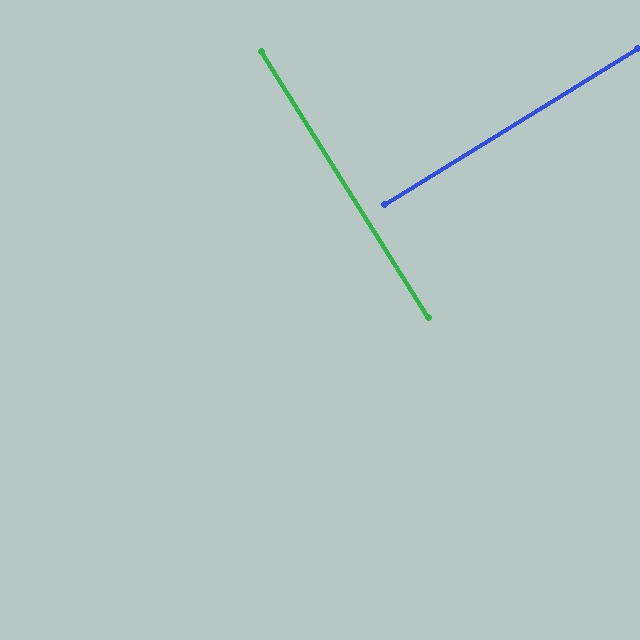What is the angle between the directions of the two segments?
Approximately 89 degrees.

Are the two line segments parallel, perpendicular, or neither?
Perpendicular — they meet at approximately 89°.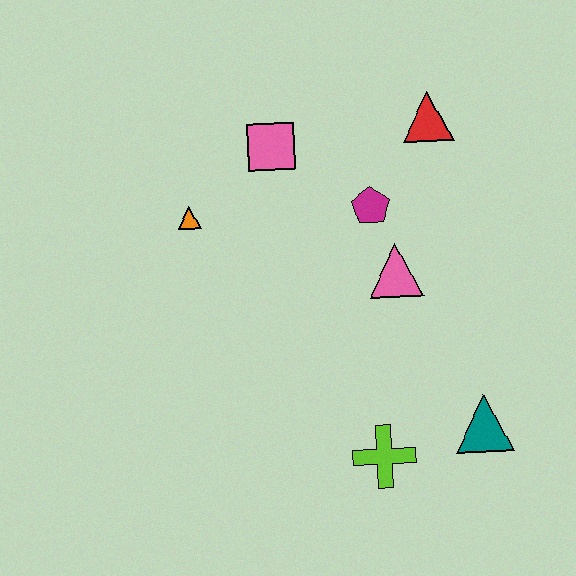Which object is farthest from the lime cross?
The red triangle is farthest from the lime cross.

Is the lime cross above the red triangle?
No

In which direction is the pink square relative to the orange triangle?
The pink square is to the right of the orange triangle.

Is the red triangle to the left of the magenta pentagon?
No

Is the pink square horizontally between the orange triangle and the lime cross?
Yes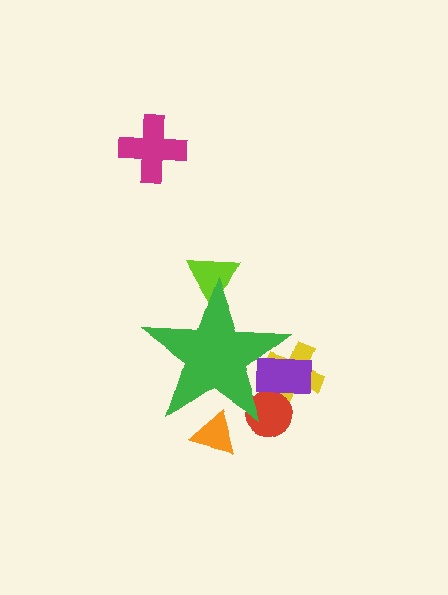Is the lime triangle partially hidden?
Yes, the lime triangle is partially hidden behind the green star.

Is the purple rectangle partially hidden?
Yes, the purple rectangle is partially hidden behind the green star.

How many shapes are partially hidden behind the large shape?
5 shapes are partially hidden.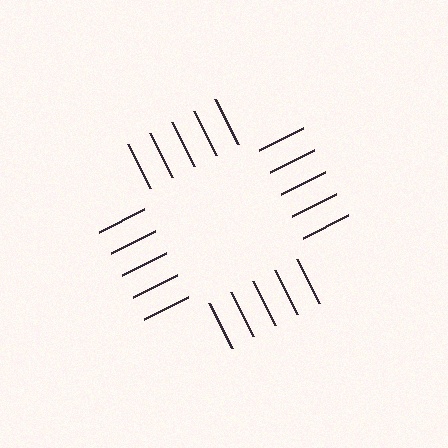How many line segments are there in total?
20 — 5 along each of the 4 edges.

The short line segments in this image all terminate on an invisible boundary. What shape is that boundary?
An illusory square — the line segments terminate on its edges but no continuous stroke is drawn.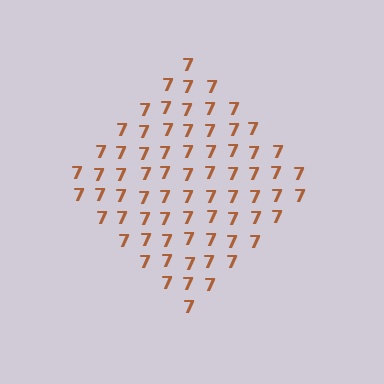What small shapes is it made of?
It is made of small digit 7's.